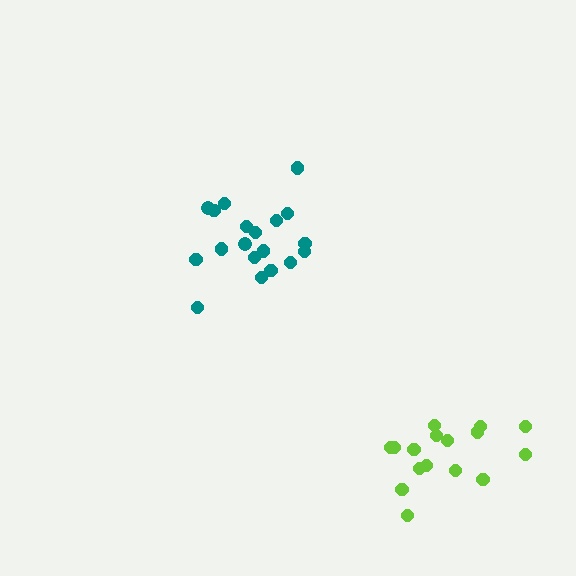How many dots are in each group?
Group 1: 19 dots, Group 2: 16 dots (35 total).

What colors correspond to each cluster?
The clusters are colored: teal, lime.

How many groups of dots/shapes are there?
There are 2 groups.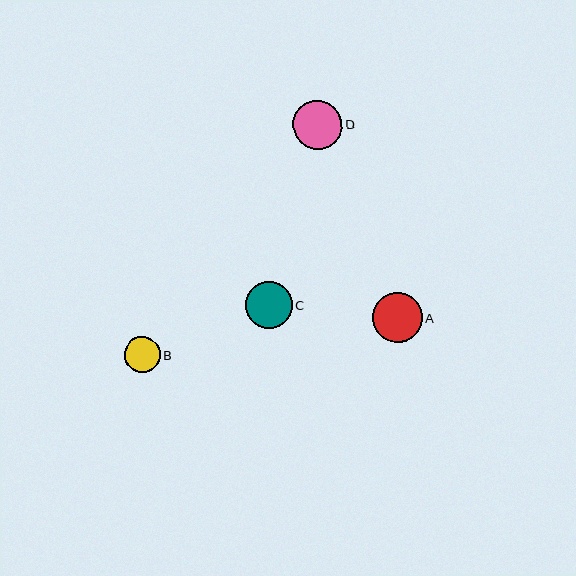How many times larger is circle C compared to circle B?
Circle C is approximately 1.3 times the size of circle B.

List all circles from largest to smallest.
From largest to smallest: A, D, C, B.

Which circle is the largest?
Circle A is the largest with a size of approximately 50 pixels.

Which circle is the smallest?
Circle B is the smallest with a size of approximately 36 pixels.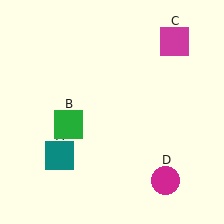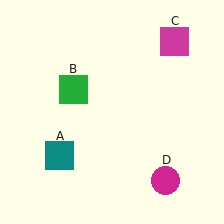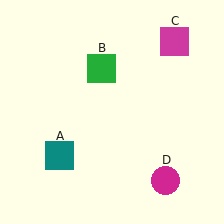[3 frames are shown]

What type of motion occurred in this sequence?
The green square (object B) rotated clockwise around the center of the scene.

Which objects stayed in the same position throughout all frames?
Teal square (object A) and magenta square (object C) and magenta circle (object D) remained stationary.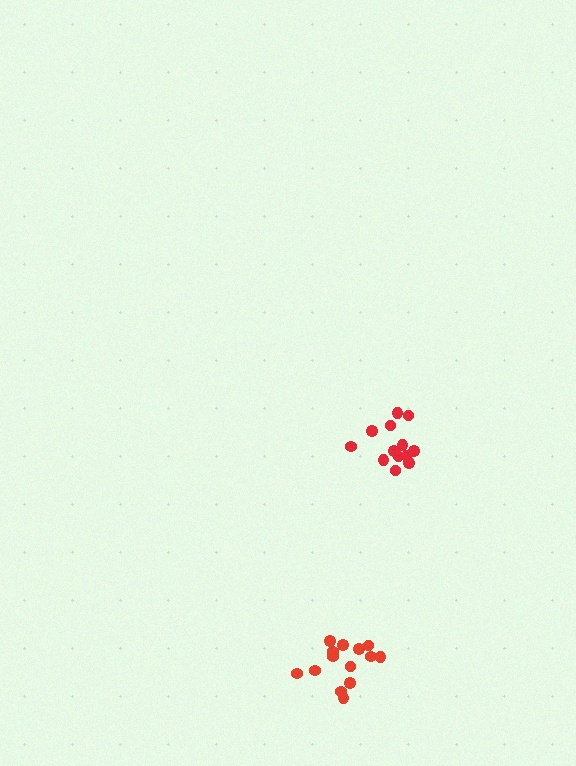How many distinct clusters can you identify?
There are 2 distinct clusters.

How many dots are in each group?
Group 1: 14 dots, Group 2: 13 dots (27 total).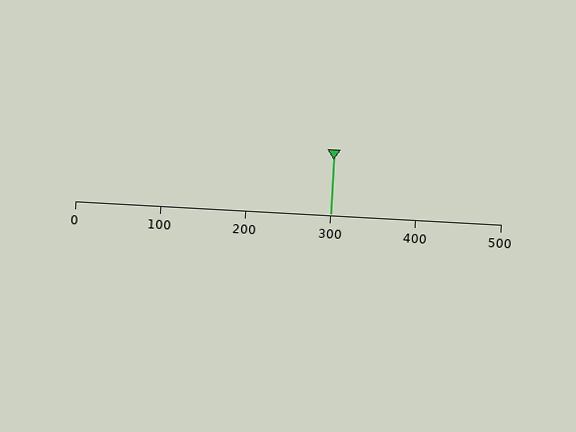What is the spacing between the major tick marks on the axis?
The major ticks are spaced 100 apart.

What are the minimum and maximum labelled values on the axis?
The axis runs from 0 to 500.